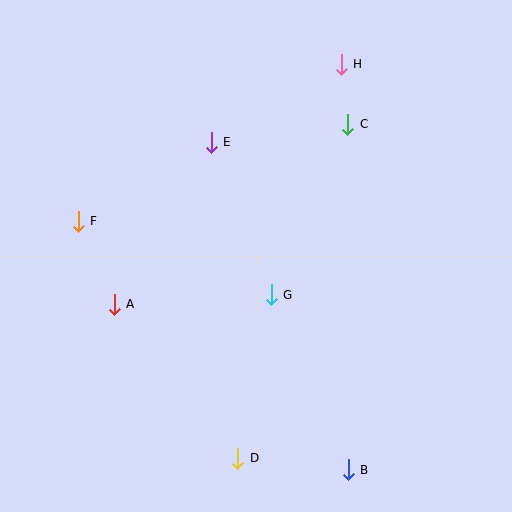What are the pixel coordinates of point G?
Point G is at (271, 295).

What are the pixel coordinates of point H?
Point H is at (341, 64).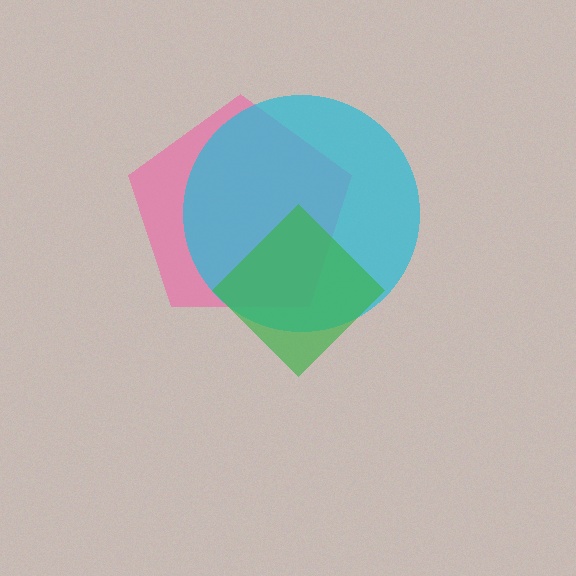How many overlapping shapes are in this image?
There are 3 overlapping shapes in the image.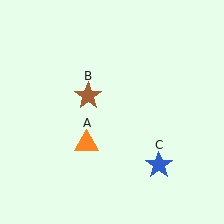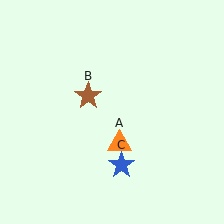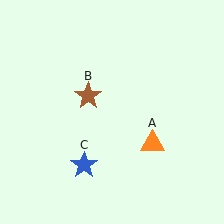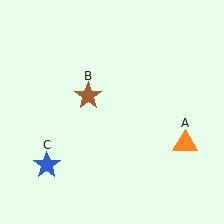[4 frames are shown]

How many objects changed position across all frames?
2 objects changed position: orange triangle (object A), blue star (object C).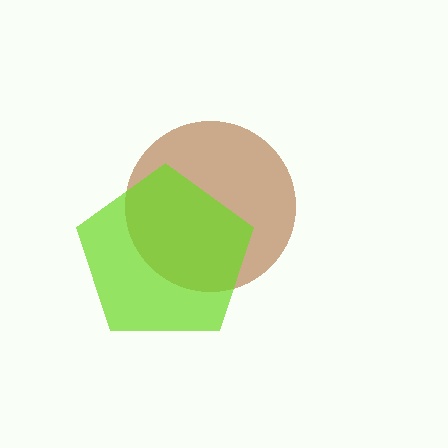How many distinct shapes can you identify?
There are 2 distinct shapes: a brown circle, a lime pentagon.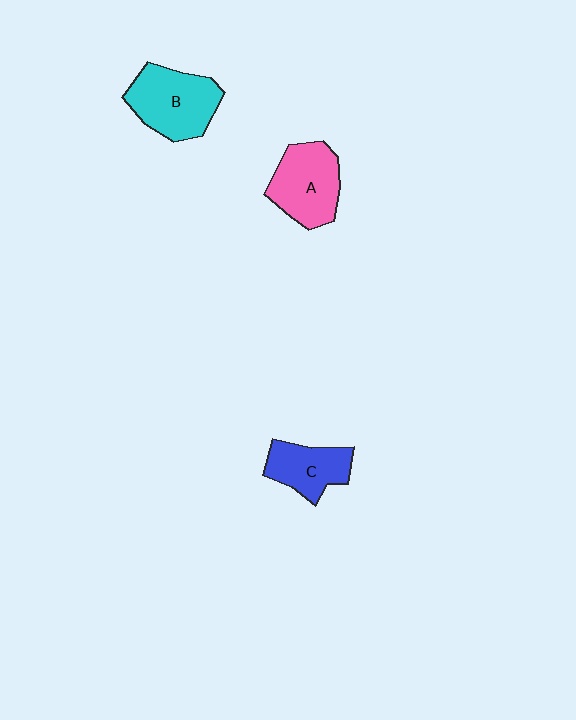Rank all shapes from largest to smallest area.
From largest to smallest: B (cyan), A (pink), C (blue).